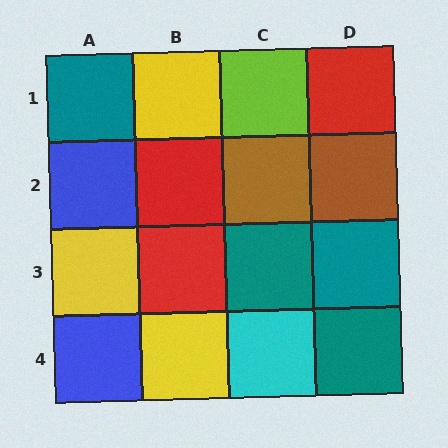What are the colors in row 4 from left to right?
Blue, yellow, cyan, teal.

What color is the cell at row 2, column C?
Brown.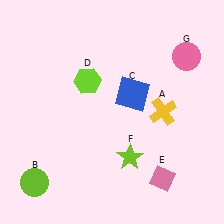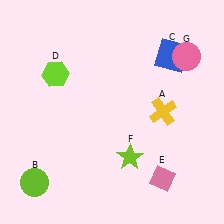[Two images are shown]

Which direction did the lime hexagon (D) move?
The lime hexagon (D) moved left.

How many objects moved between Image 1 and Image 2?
2 objects moved between the two images.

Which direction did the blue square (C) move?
The blue square (C) moved right.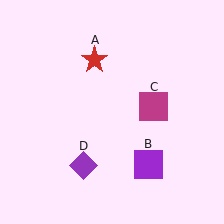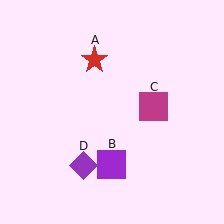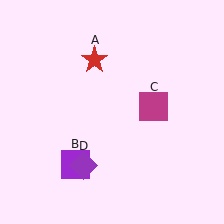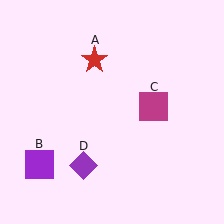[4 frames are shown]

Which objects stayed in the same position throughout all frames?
Red star (object A) and magenta square (object C) and purple diamond (object D) remained stationary.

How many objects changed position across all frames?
1 object changed position: purple square (object B).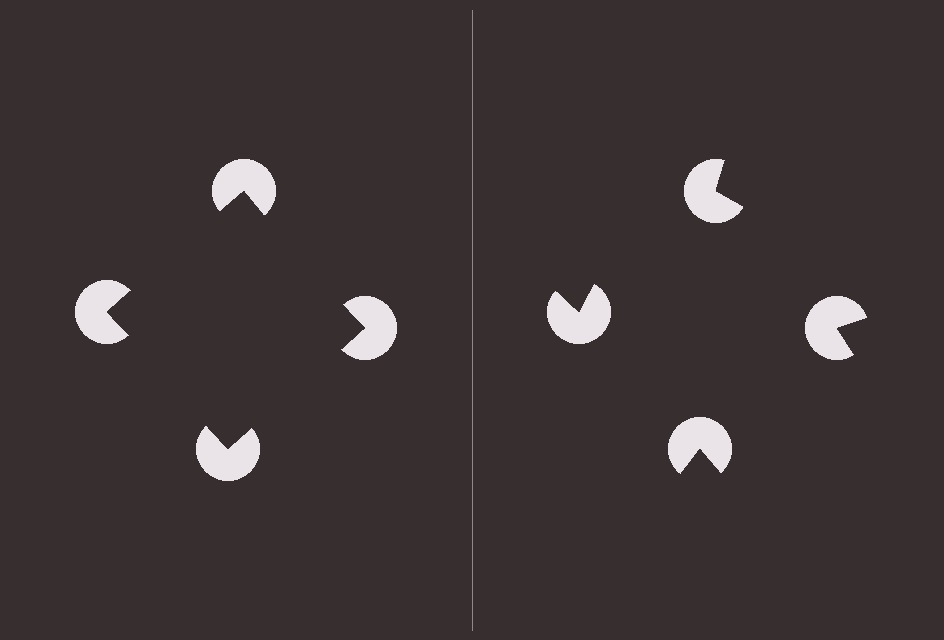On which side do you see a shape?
An illusory square appears on the left side. On the right side the wedge cuts are rotated, so no coherent shape forms.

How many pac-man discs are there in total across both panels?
8 — 4 on each side.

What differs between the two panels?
The pac-man discs are positioned identically on both sides; only the wedge orientations differ. On the left they align to a square; on the right they are misaligned.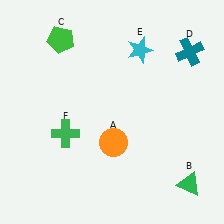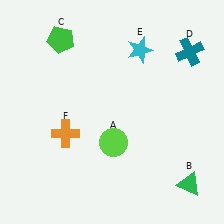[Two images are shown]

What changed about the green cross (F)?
In Image 1, F is green. In Image 2, it changed to orange.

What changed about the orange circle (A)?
In Image 1, A is orange. In Image 2, it changed to lime.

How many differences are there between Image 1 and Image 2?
There are 2 differences between the two images.